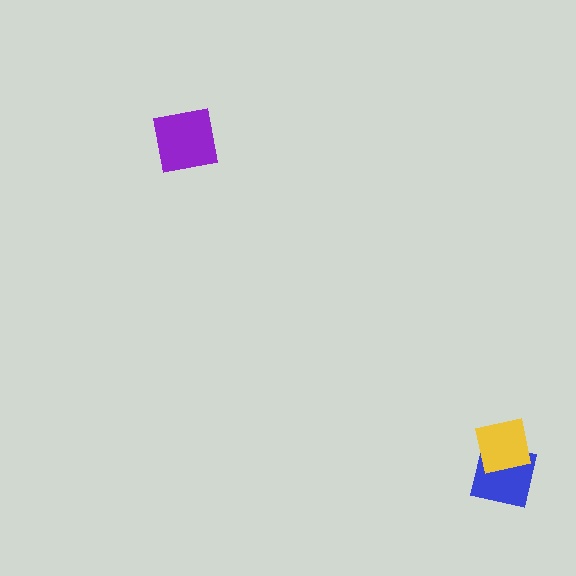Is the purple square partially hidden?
No, no other shape covers it.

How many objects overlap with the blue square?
1 object overlaps with the blue square.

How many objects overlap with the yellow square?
1 object overlaps with the yellow square.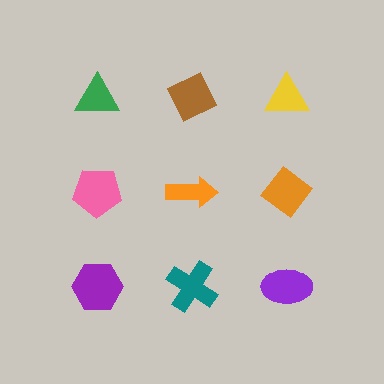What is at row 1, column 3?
A yellow triangle.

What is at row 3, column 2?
A teal cross.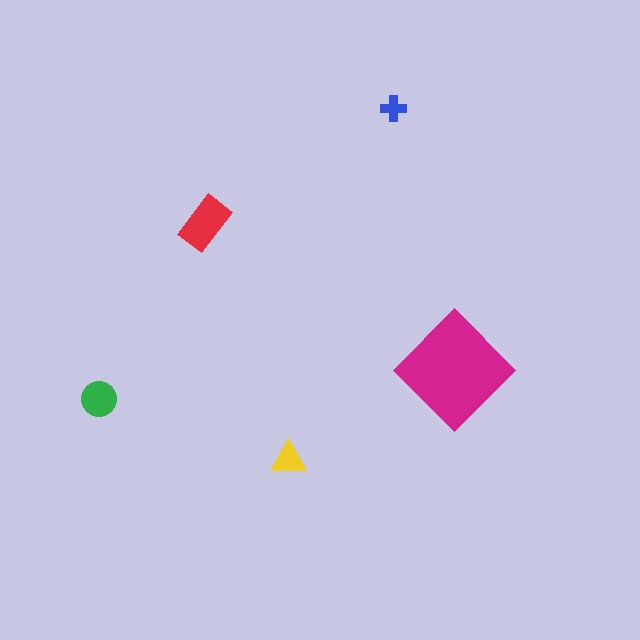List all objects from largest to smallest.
The magenta diamond, the red rectangle, the green circle, the yellow triangle, the blue cross.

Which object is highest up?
The blue cross is topmost.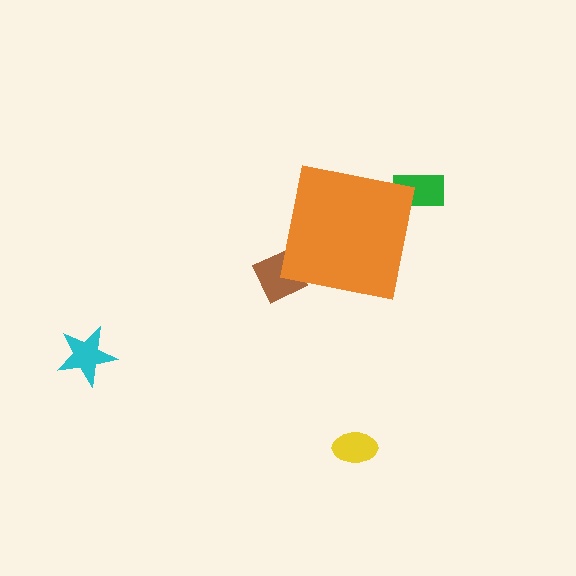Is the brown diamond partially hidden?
Yes, the brown diamond is partially hidden behind the orange square.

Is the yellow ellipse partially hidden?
No, the yellow ellipse is fully visible.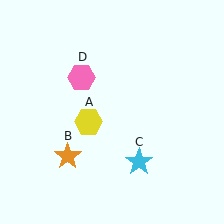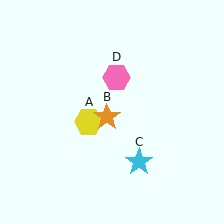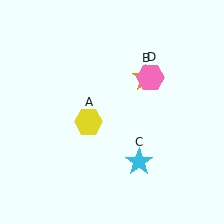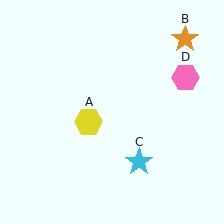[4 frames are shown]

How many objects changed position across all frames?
2 objects changed position: orange star (object B), pink hexagon (object D).